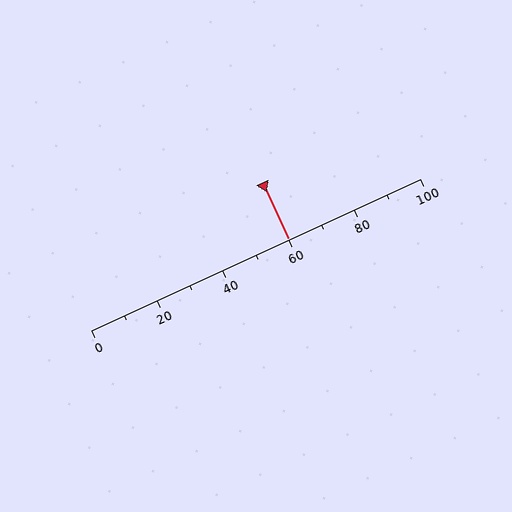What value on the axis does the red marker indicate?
The marker indicates approximately 60.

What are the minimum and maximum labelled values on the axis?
The axis runs from 0 to 100.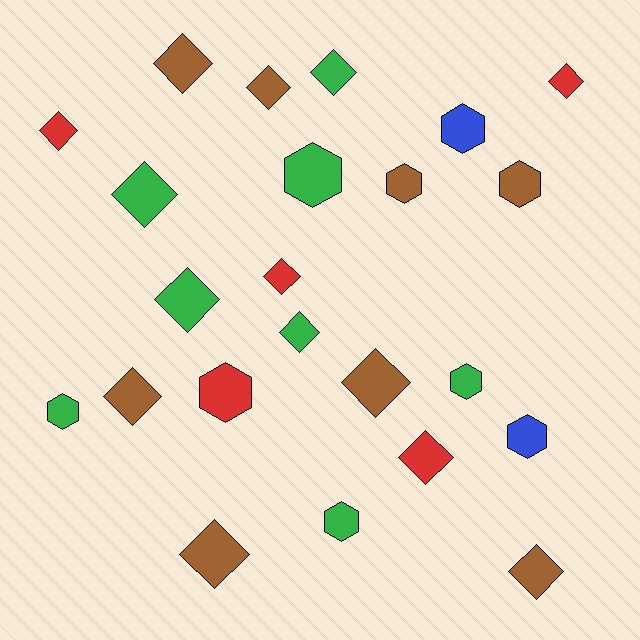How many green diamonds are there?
There are 4 green diamonds.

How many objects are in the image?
There are 23 objects.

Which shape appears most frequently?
Diamond, with 14 objects.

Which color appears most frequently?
Green, with 8 objects.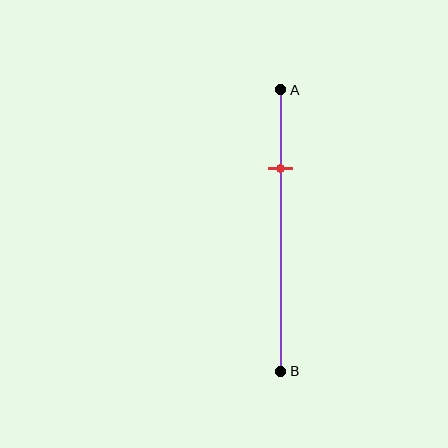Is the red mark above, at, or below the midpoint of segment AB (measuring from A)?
The red mark is above the midpoint of segment AB.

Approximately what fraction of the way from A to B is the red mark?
The red mark is approximately 30% of the way from A to B.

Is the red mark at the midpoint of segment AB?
No, the mark is at about 30% from A, not at the 50% midpoint.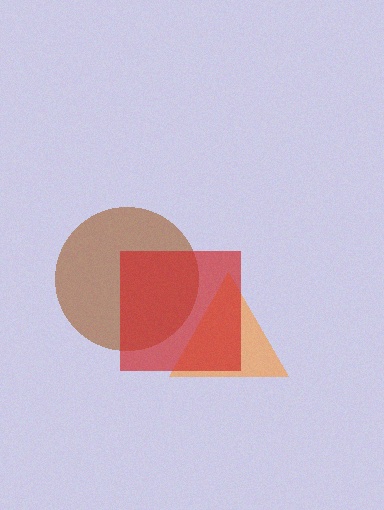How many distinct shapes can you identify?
There are 3 distinct shapes: an orange triangle, a brown circle, a red square.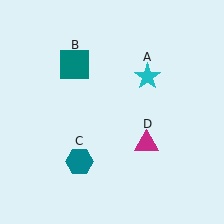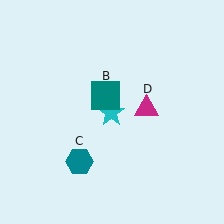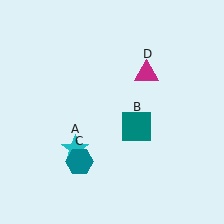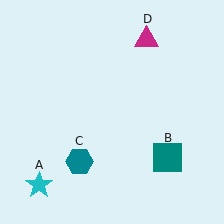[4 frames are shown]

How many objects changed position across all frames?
3 objects changed position: cyan star (object A), teal square (object B), magenta triangle (object D).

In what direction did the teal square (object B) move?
The teal square (object B) moved down and to the right.